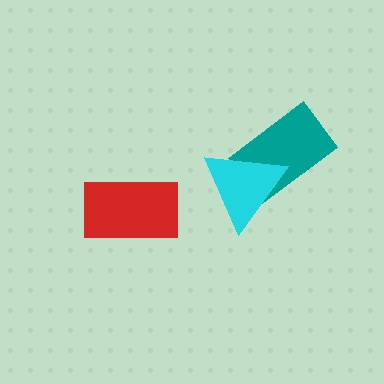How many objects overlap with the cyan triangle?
1 object overlaps with the cyan triangle.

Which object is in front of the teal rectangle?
The cyan triangle is in front of the teal rectangle.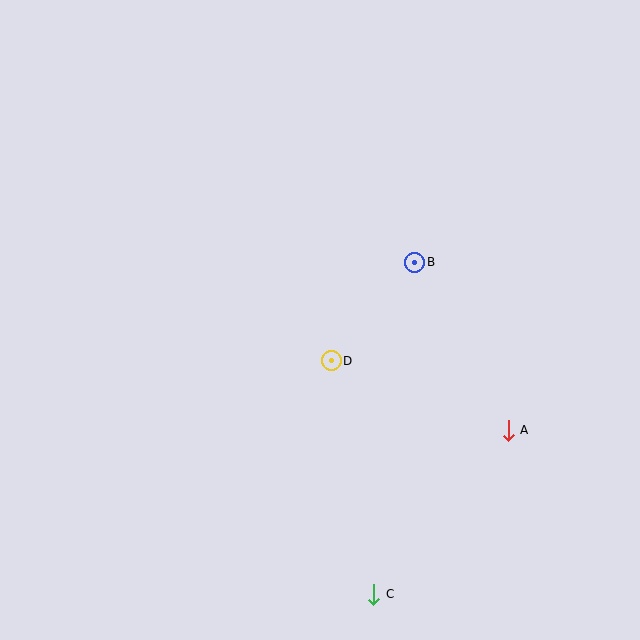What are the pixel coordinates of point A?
Point A is at (508, 430).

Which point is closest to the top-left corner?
Point D is closest to the top-left corner.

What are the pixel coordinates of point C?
Point C is at (374, 594).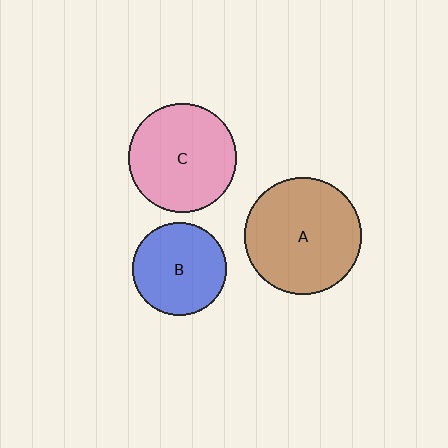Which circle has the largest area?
Circle A (brown).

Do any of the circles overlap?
No, none of the circles overlap.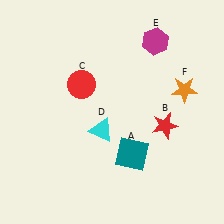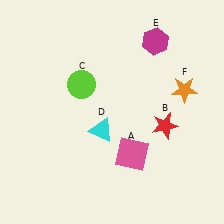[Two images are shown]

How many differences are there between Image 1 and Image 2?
There are 2 differences between the two images.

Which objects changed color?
A changed from teal to pink. C changed from red to lime.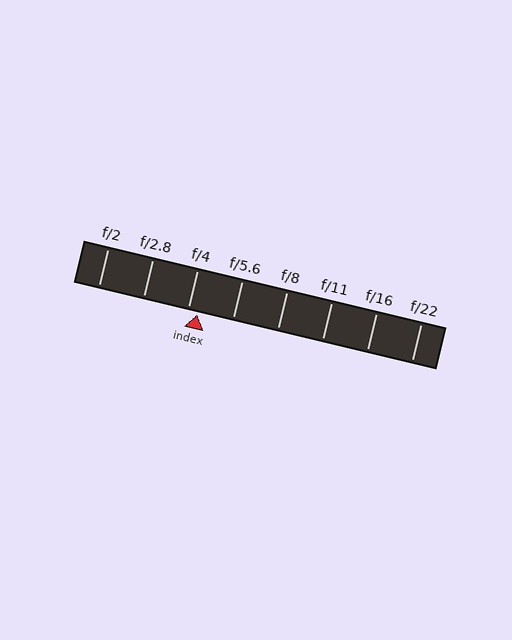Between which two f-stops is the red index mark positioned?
The index mark is between f/4 and f/5.6.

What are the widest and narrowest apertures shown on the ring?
The widest aperture shown is f/2 and the narrowest is f/22.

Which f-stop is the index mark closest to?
The index mark is closest to f/4.